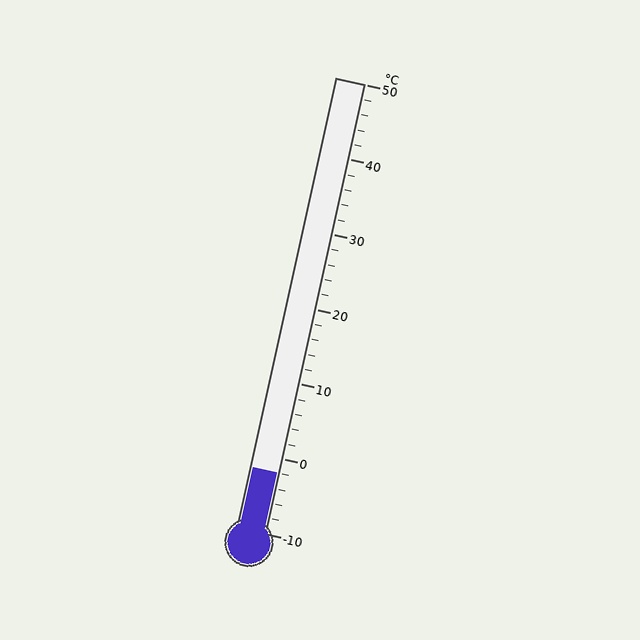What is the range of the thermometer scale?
The thermometer scale ranges from -10°C to 50°C.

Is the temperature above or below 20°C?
The temperature is below 20°C.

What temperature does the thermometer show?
The thermometer shows approximately -2°C.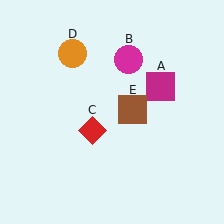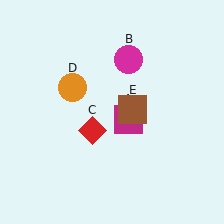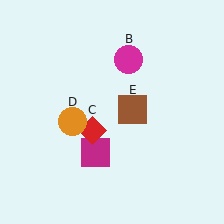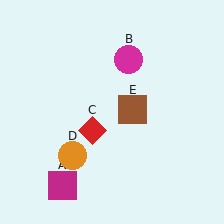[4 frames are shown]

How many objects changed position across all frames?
2 objects changed position: magenta square (object A), orange circle (object D).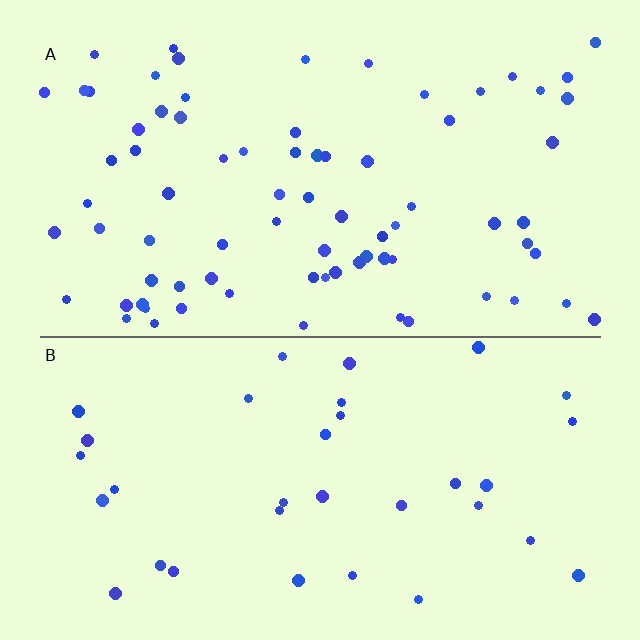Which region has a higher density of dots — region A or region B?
A (the top).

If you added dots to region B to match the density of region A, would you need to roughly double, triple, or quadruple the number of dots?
Approximately double.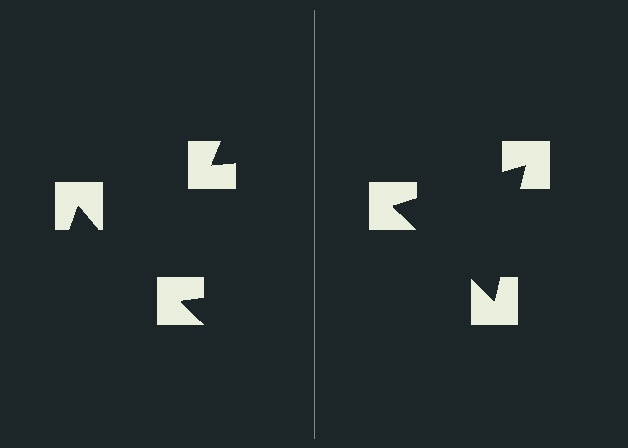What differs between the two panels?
The notched squares are positioned identically on both sides; only the wedge orientations differ. On the right they align to a triangle; on the left they are misaligned.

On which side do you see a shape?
An illusory triangle appears on the right side. On the left side the wedge cuts are rotated, so no coherent shape forms.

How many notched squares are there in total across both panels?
6 — 3 on each side.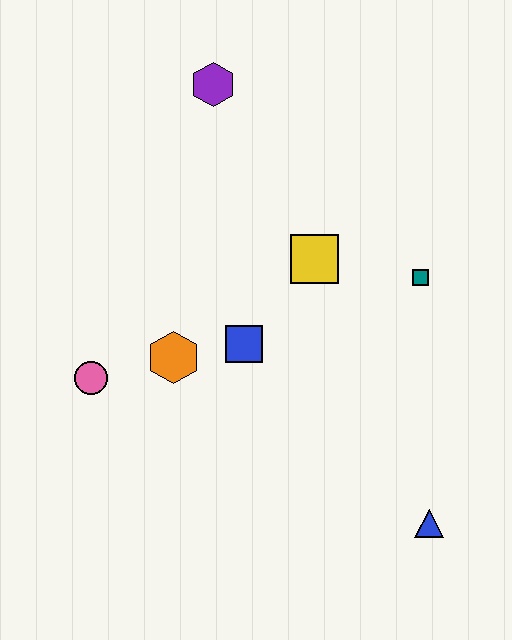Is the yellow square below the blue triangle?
No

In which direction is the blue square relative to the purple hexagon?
The blue square is below the purple hexagon.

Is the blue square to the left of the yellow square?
Yes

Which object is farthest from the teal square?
The pink circle is farthest from the teal square.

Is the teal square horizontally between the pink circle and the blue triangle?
Yes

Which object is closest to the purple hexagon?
The yellow square is closest to the purple hexagon.